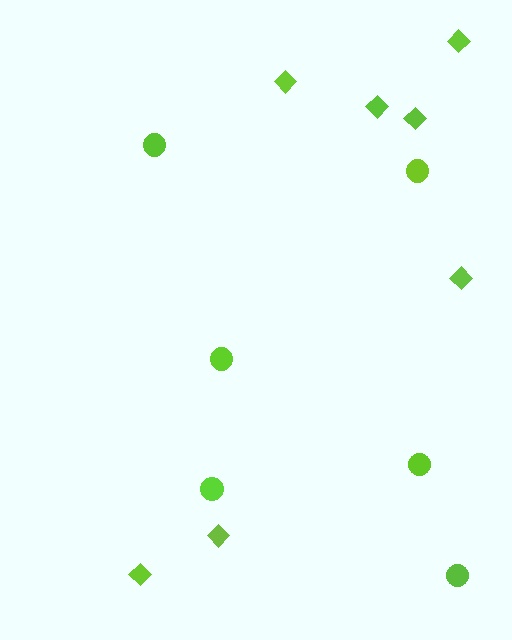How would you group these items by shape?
There are 2 groups: one group of diamonds (7) and one group of circles (6).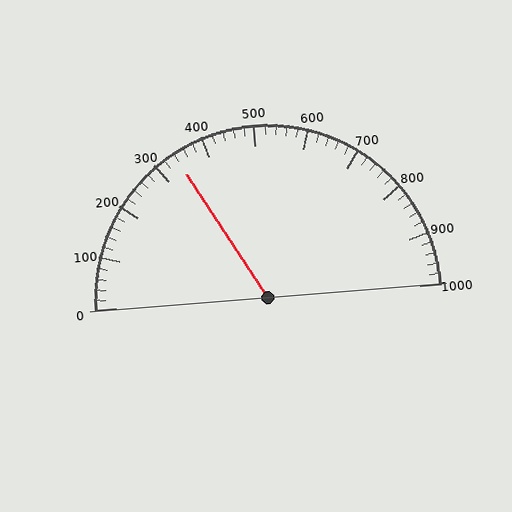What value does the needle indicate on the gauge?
The needle indicates approximately 340.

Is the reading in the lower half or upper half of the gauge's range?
The reading is in the lower half of the range (0 to 1000).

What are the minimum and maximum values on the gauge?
The gauge ranges from 0 to 1000.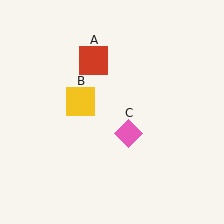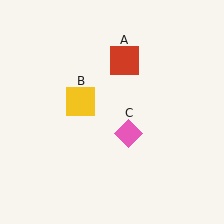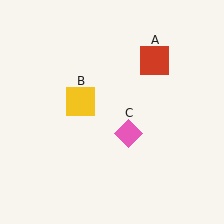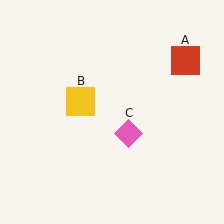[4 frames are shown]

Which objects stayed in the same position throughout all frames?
Yellow square (object B) and pink diamond (object C) remained stationary.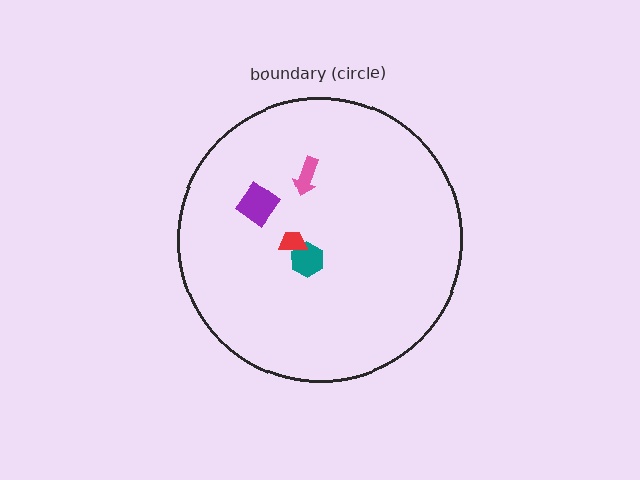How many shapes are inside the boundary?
4 inside, 0 outside.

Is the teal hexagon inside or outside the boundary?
Inside.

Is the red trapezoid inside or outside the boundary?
Inside.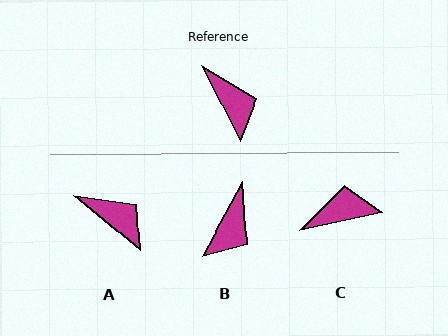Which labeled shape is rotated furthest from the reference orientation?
C, about 76 degrees away.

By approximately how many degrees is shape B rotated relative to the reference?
Approximately 55 degrees clockwise.